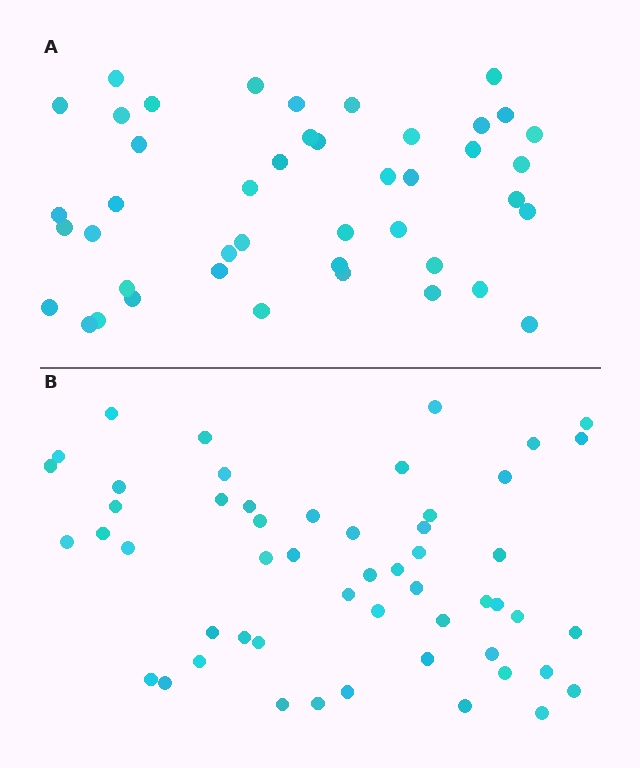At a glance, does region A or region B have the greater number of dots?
Region B (the bottom region) has more dots.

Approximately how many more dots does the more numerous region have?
Region B has roughly 8 or so more dots than region A.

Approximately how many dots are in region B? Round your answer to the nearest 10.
About 50 dots. (The exact count is 53, which rounds to 50.)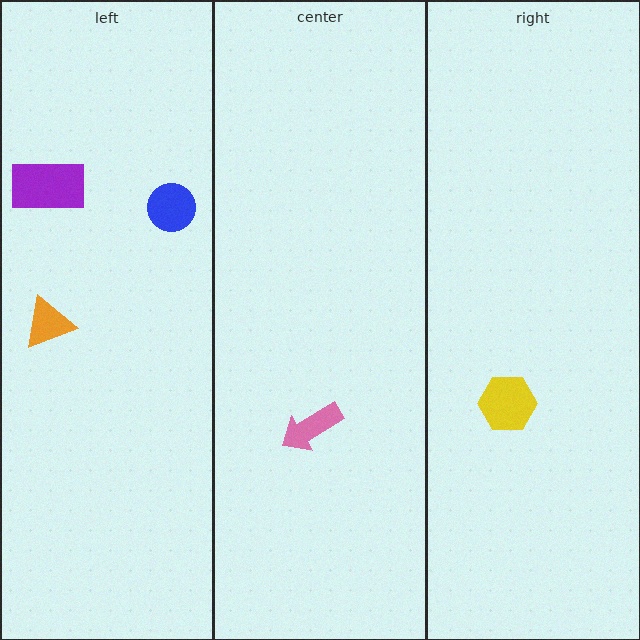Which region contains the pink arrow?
The center region.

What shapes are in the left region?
The blue circle, the orange triangle, the purple rectangle.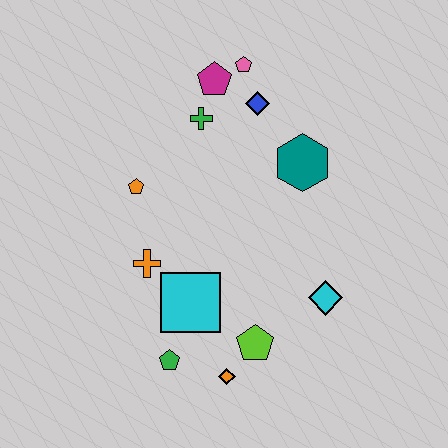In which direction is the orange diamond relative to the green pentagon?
The orange diamond is to the right of the green pentagon.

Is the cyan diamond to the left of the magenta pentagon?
No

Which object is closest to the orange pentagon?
The orange cross is closest to the orange pentagon.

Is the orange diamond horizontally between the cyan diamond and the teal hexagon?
No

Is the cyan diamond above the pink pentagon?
No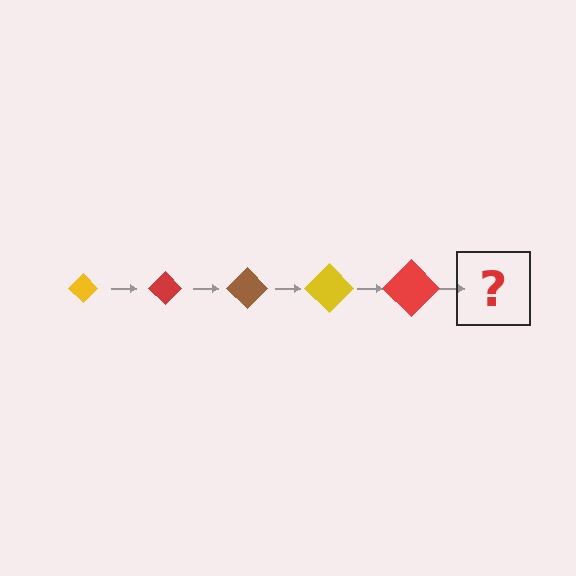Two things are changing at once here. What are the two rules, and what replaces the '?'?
The two rules are that the diamond grows larger each step and the color cycles through yellow, red, and brown. The '?' should be a brown diamond, larger than the previous one.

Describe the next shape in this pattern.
It should be a brown diamond, larger than the previous one.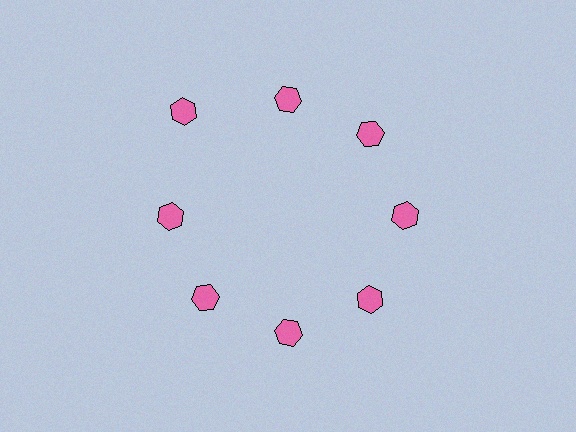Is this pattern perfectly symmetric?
No. The 8 pink hexagons are arranged in a ring, but one element near the 10 o'clock position is pushed outward from the center, breaking the 8-fold rotational symmetry.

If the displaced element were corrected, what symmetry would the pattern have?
It would have 8-fold rotational symmetry — the pattern would map onto itself every 45 degrees.